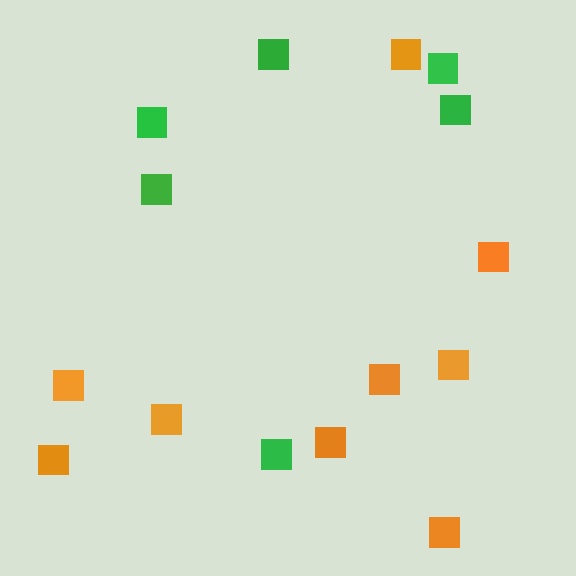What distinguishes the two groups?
There are 2 groups: one group of green squares (6) and one group of orange squares (9).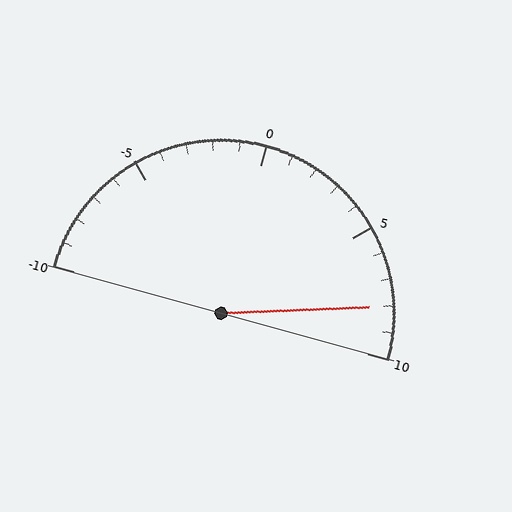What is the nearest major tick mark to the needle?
The nearest major tick mark is 10.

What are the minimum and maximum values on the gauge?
The gauge ranges from -10 to 10.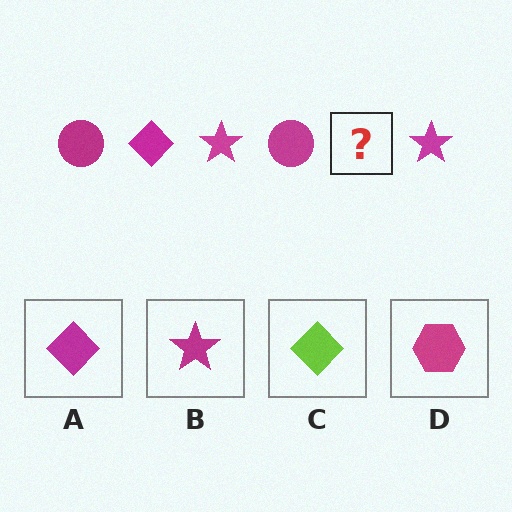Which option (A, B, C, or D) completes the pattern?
A.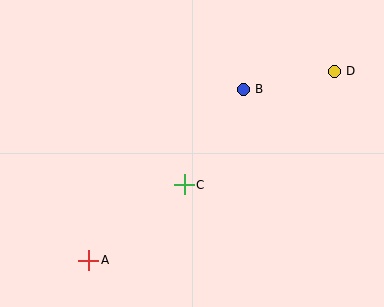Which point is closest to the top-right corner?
Point D is closest to the top-right corner.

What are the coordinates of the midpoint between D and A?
The midpoint between D and A is at (211, 166).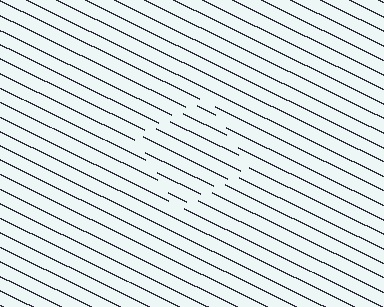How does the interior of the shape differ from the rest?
The interior of the shape contains the same grating, shifted by half a period — the contour is defined by the phase discontinuity where line-ends from the inner and outer gratings abut.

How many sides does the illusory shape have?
4 sides — the line-ends trace a square.